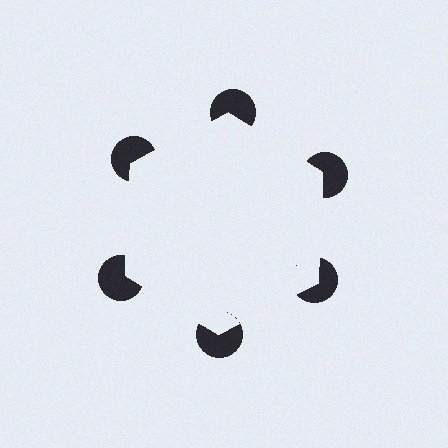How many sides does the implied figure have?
6 sides.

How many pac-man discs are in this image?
There are 6 — one at each vertex of the illusory hexagon.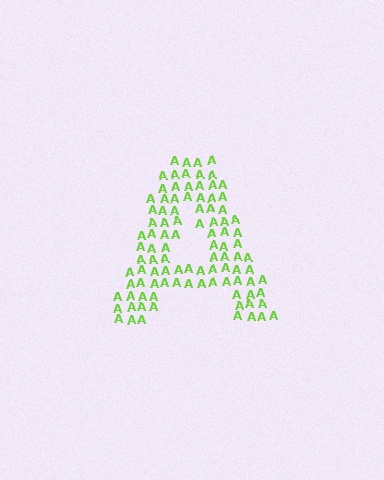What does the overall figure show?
The overall figure shows the letter A.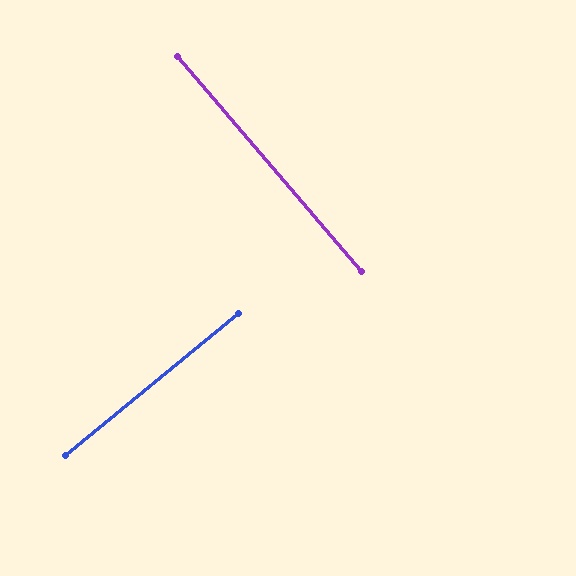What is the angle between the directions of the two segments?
Approximately 89 degrees.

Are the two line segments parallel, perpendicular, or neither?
Perpendicular — they meet at approximately 89°.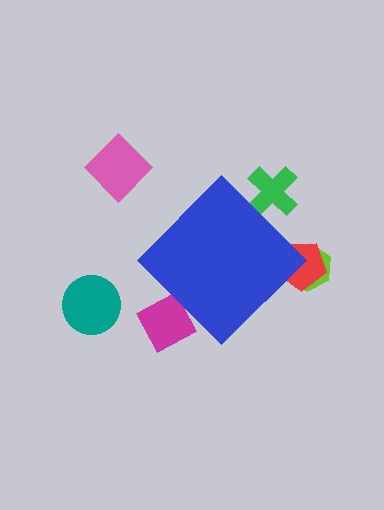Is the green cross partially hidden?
Yes, the green cross is partially hidden behind the blue diamond.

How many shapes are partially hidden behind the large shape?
4 shapes are partially hidden.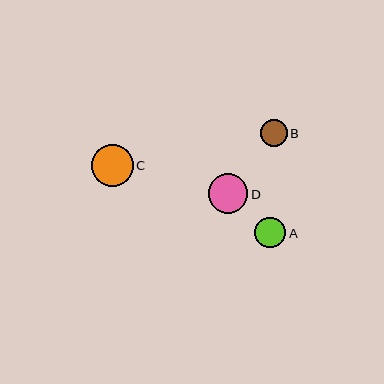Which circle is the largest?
Circle C is the largest with a size of approximately 42 pixels.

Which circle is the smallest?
Circle B is the smallest with a size of approximately 27 pixels.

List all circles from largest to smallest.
From largest to smallest: C, D, A, B.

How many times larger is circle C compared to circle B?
Circle C is approximately 1.6 times the size of circle B.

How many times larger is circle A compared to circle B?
Circle A is approximately 1.1 times the size of circle B.